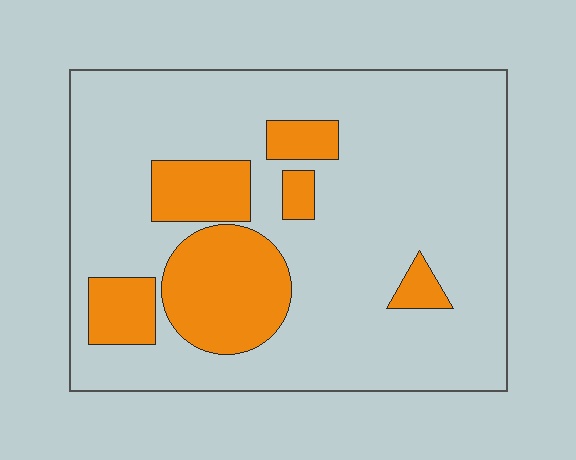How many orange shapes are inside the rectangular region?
6.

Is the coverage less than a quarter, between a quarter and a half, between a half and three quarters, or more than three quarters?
Less than a quarter.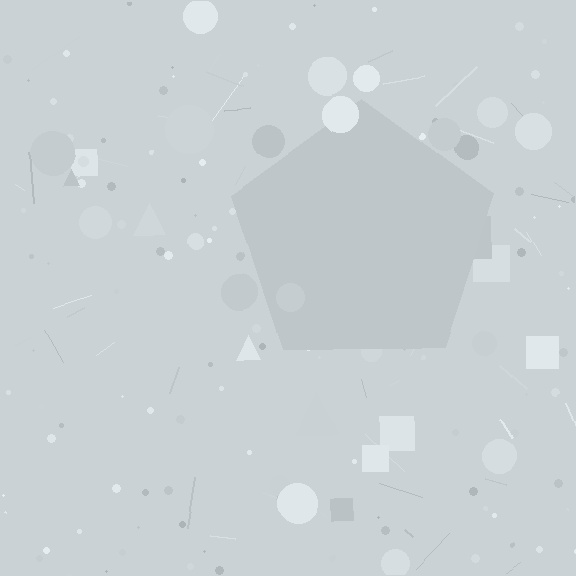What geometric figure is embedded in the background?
A pentagon is embedded in the background.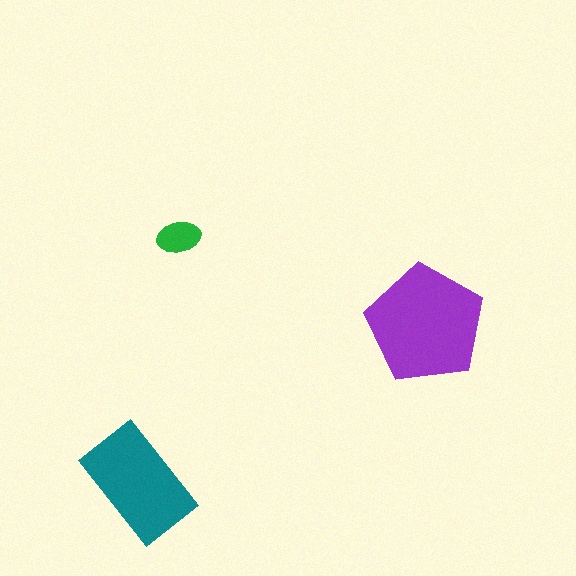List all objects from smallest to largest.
The green ellipse, the teal rectangle, the purple pentagon.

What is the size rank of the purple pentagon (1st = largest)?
1st.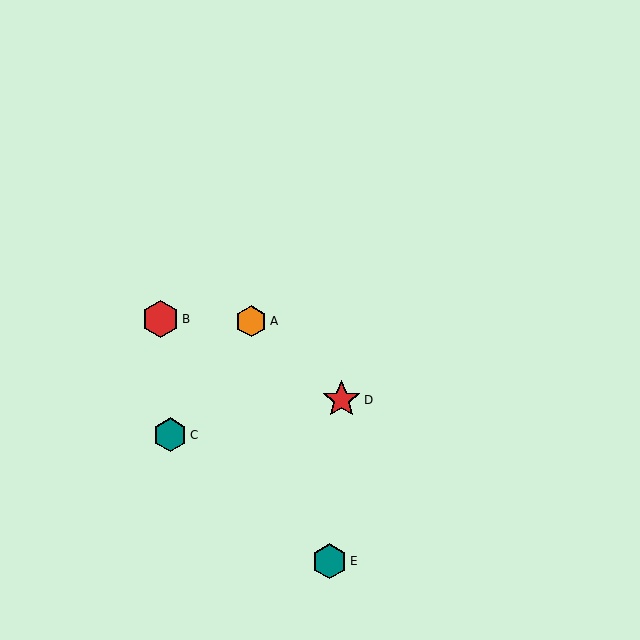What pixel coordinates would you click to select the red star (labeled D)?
Click at (342, 400) to select the red star D.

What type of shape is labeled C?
Shape C is a teal hexagon.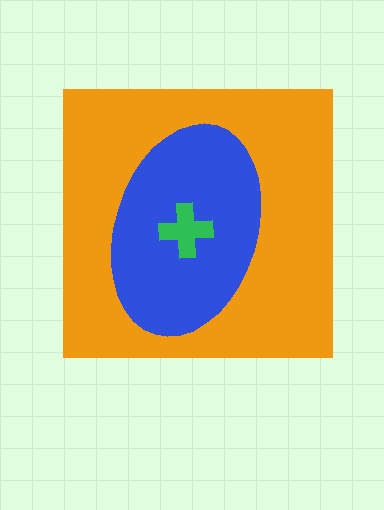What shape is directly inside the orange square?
The blue ellipse.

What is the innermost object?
The green cross.